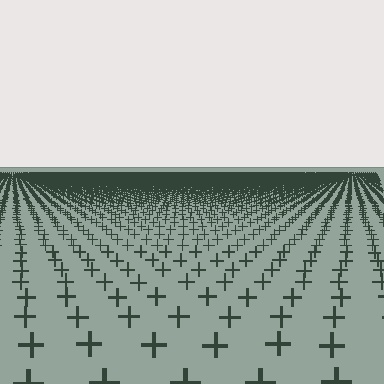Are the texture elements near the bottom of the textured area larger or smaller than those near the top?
Larger. Near the bottom, elements are closer to the viewer and appear at a bigger on-screen size.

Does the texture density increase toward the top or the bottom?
Density increases toward the top.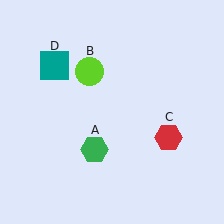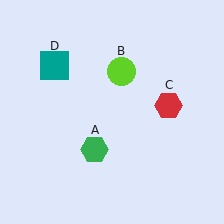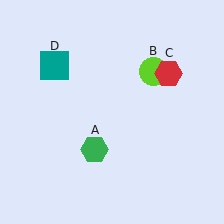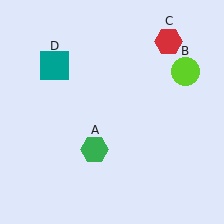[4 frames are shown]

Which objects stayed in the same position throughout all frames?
Green hexagon (object A) and teal square (object D) remained stationary.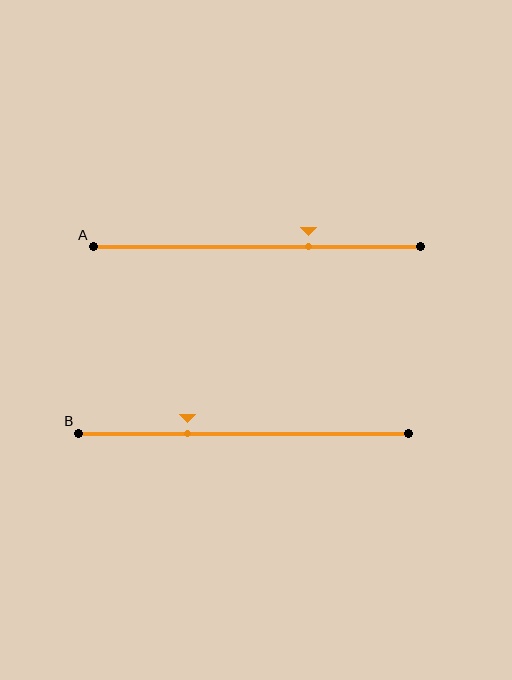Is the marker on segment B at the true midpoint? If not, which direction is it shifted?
No, the marker on segment B is shifted to the left by about 17% of the segment length.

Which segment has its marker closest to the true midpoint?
Segment A has its marker closest to the true midpoint.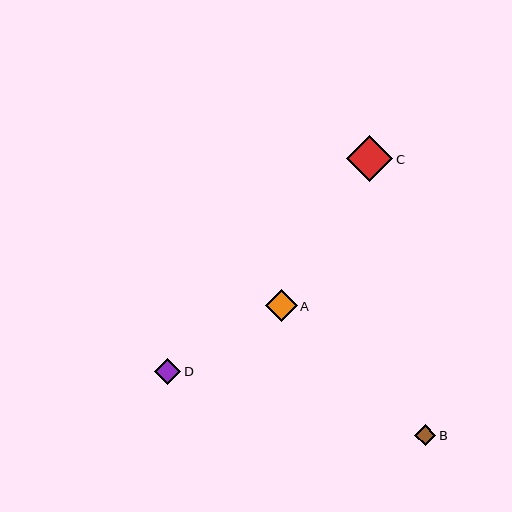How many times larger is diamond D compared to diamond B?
Diamond D is approximately 1.3 times the size of diamond B.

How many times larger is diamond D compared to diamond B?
Diamond D is approximately 1.3 times the size of diamond B.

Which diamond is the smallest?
Diamond B is the smallest with a size of approximately 21 pixels.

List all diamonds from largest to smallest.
From largest to smallest: C, A, D, B.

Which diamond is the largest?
Diamond C is the largest with a size of approximately 47 pixels.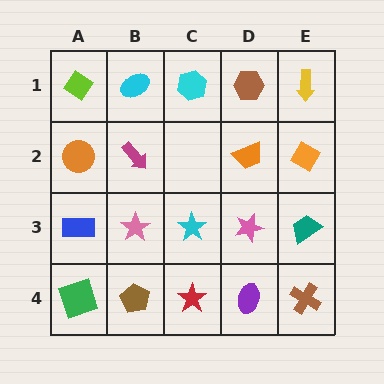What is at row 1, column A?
A lime diamond.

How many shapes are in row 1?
5 shapes.